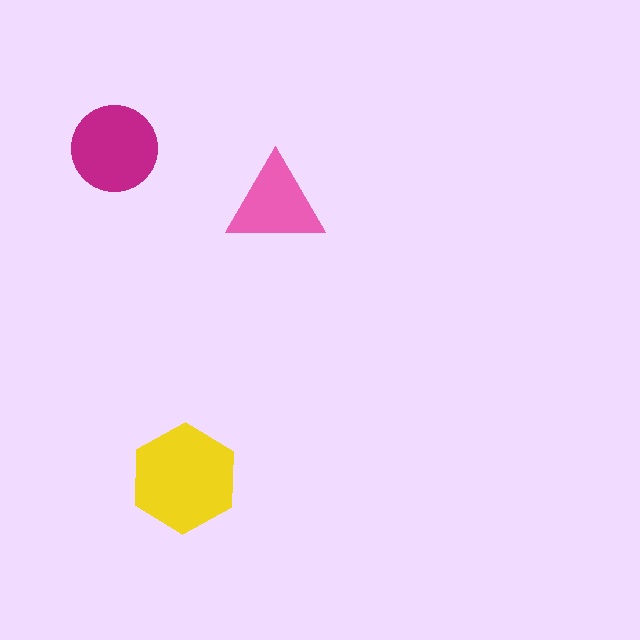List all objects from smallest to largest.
The pink triangle, the magenta circle, the yellow hexagon.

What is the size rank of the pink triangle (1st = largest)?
3rd.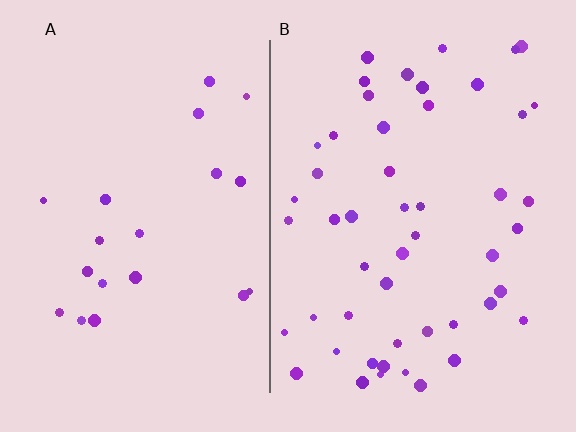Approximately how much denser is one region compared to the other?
Approximately 2.5× — region B over region A.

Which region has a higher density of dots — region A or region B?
B (the right).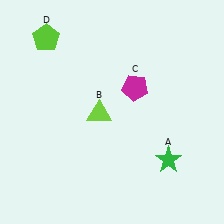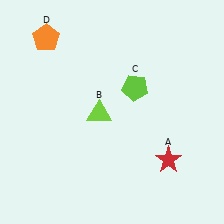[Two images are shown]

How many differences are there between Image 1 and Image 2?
There are 3 differences between the two images.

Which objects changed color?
A changed from green to red. C changed from magenta to lime. D changed from lime to orange.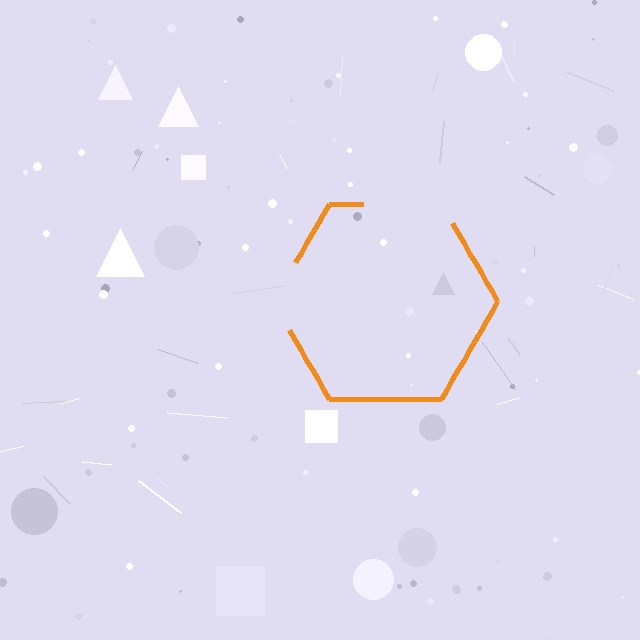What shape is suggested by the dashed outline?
The dashed outline suggests a hexagon.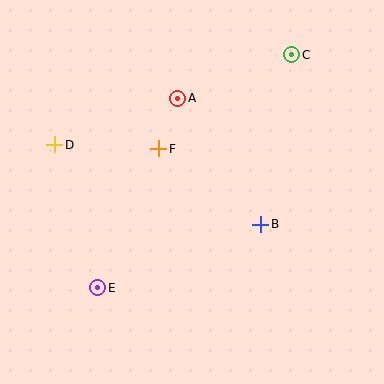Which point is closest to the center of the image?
Point F at (159, 149) is closest to the center.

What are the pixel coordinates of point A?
Point A is at (178, 98).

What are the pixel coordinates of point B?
Point B is at (261, 224).